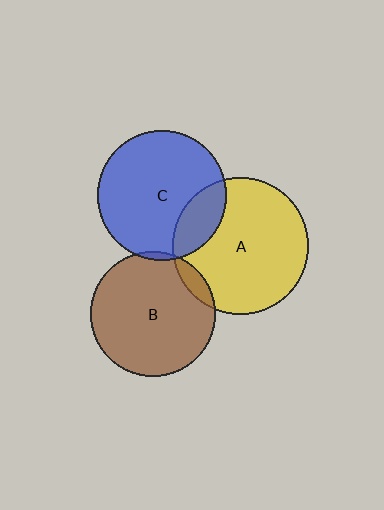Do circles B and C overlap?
Yes.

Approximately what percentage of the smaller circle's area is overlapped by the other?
Approximately 5%.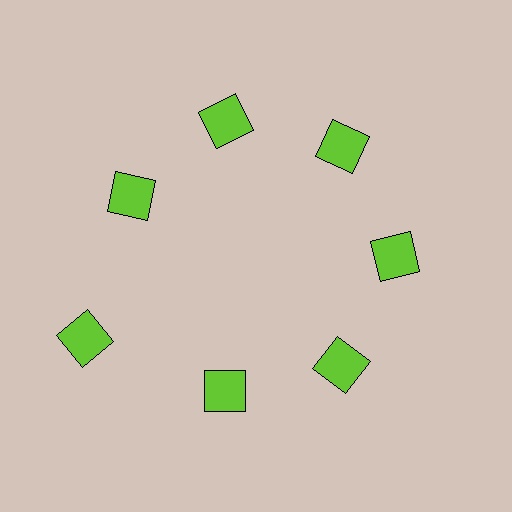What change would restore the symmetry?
The symmetry would be restored by moving it inward, back onto the ring so that all 7 squares sit at equal angles and equal distance from the center.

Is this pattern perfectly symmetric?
No. The 7 lime squares are arranged in a ring, but one element near the 8 o'clock position is pushed outward from the center, breaking the 7-fold rotational symmetry.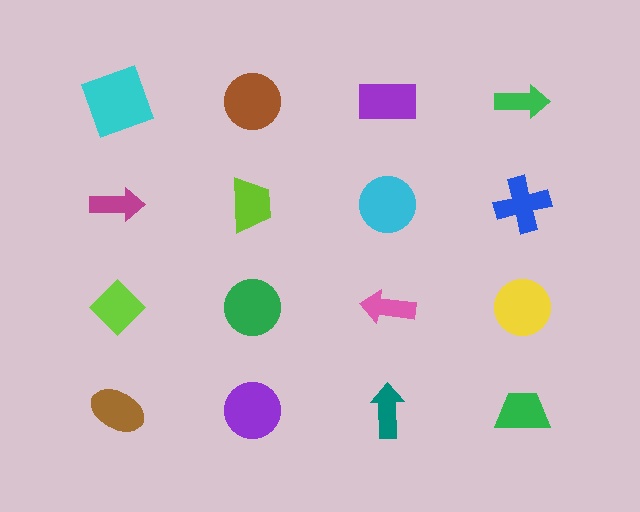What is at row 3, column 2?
A green circle.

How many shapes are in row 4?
4 shapes.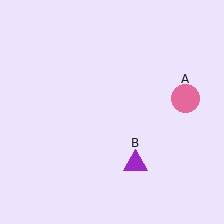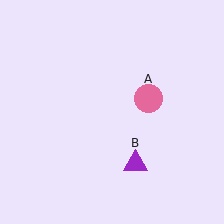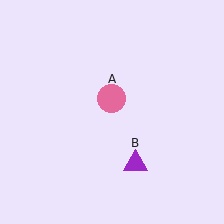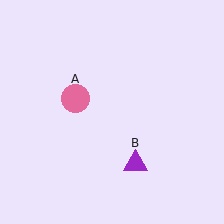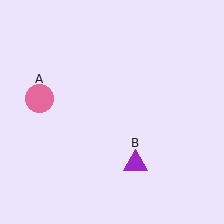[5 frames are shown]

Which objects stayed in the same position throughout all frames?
Purple triangle (object B) remained stationary.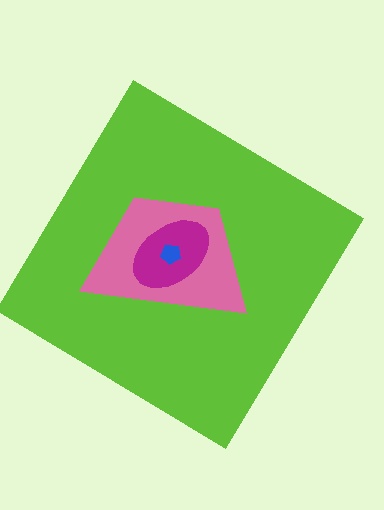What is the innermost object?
The blue pentagon.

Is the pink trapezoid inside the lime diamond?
Yes.